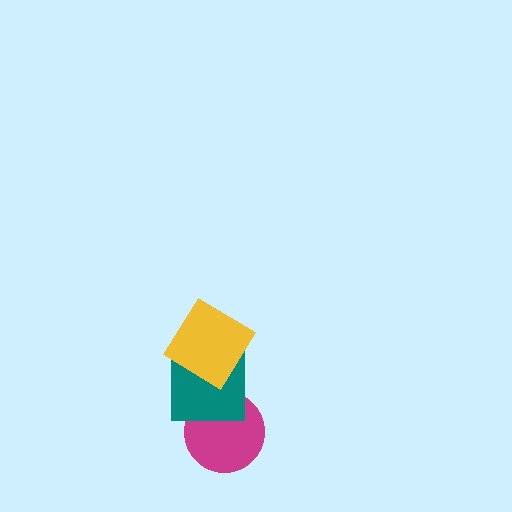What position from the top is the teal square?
The teal square is 2nd from the top.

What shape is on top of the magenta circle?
The teal square is on top of the magenta circle.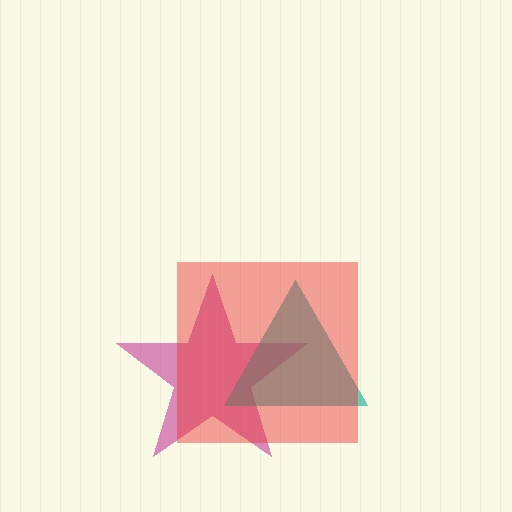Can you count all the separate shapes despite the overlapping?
Yes, there are 3 separate shapes.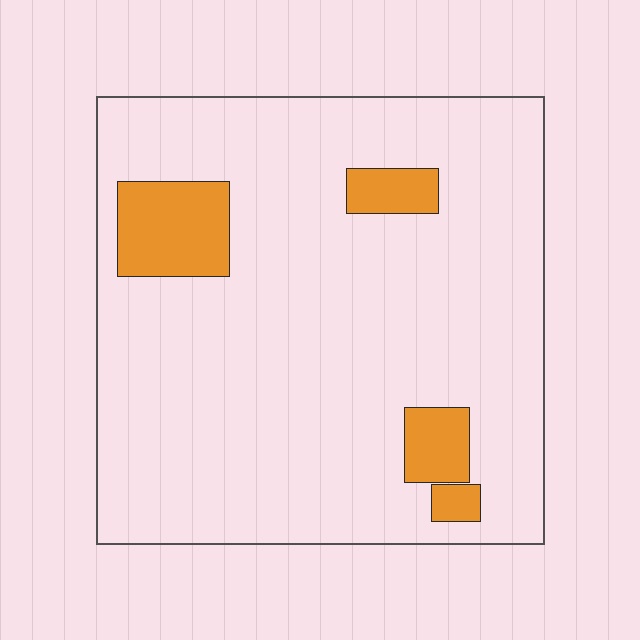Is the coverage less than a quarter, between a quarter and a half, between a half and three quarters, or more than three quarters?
Less than a quarter.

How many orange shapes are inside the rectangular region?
4.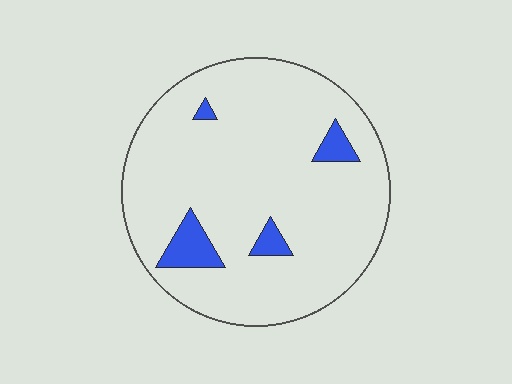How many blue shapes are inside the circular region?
4.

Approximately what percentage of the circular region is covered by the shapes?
Approximately 10%.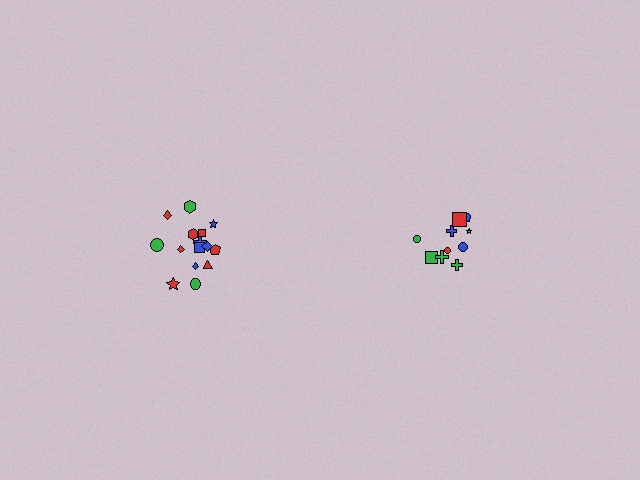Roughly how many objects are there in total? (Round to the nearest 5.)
Roughly 25 objects in total.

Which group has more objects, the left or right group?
The left group.